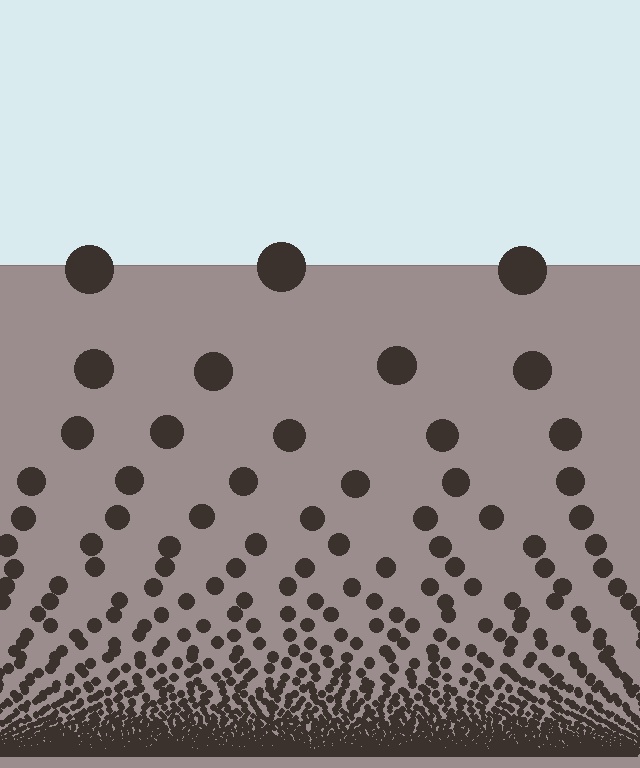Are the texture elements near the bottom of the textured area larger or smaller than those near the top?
Smaller. The gradient is inverted — elements near the bottom are smaller and denser.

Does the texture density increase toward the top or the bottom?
Density increases toward the bottom.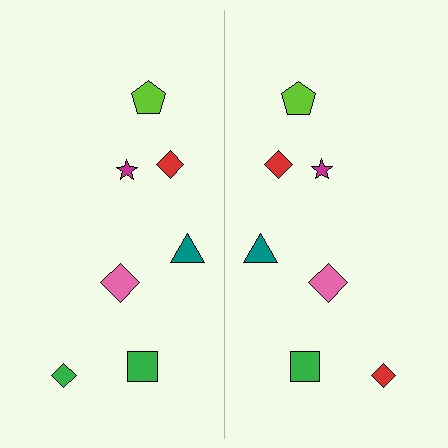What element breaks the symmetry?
The red diamond on the right side breaks the symmetry — its mirror counterpart is green.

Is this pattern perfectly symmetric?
No, the pattern is not perfectly symmetric. The red diamond on the right side breaks the symmetry — its mirror counterpart is green.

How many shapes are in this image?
There are 14 shapes in this image.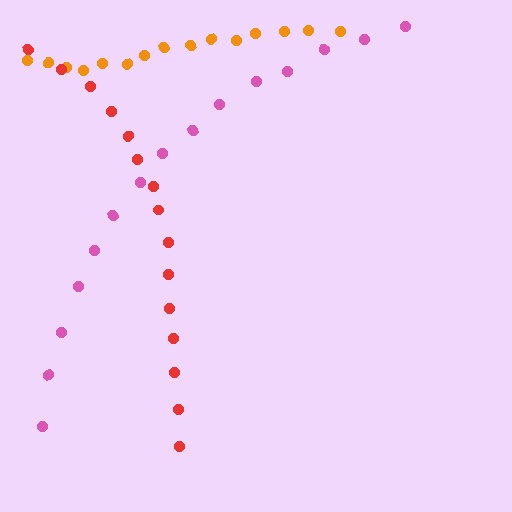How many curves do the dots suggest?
There are 3 distinct paths.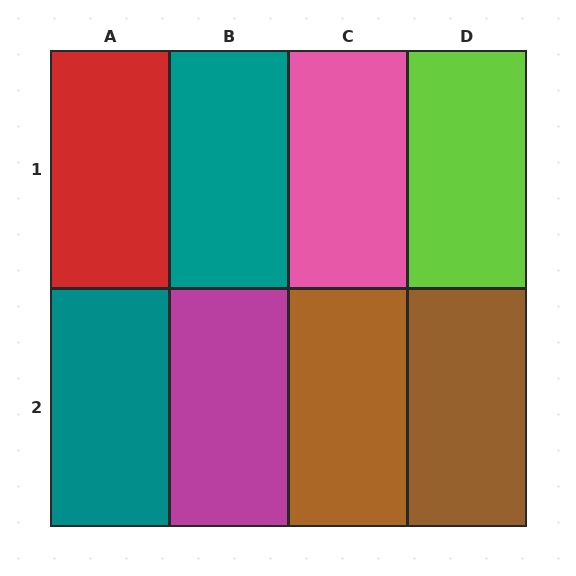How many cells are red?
1 cell is red.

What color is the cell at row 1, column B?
Teal.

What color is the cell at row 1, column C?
Pink.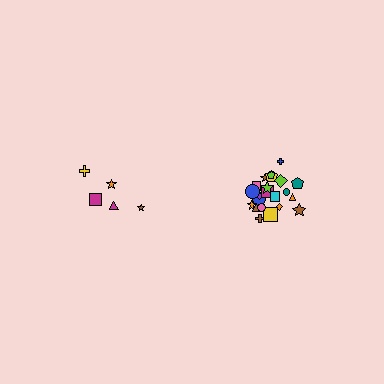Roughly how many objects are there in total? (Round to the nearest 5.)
Roughly 30 objects in total.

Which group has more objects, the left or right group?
The right group.